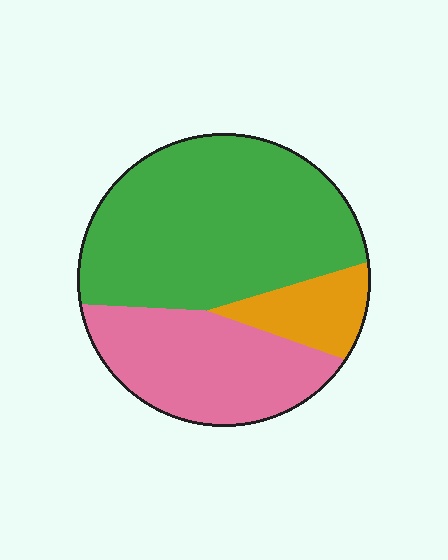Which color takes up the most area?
Green, at roughly 55%.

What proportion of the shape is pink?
Pink takes up about one third (1/3) of the shape.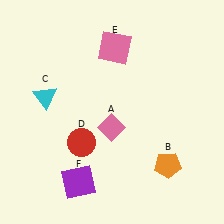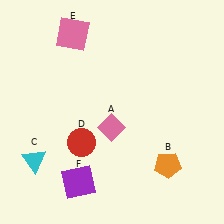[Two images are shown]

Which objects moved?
The objects that moved are: the cyan triangle (C), the pink square (E).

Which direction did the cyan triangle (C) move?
The cyan triangle (C) moved down.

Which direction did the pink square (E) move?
The pink square (E) moved left.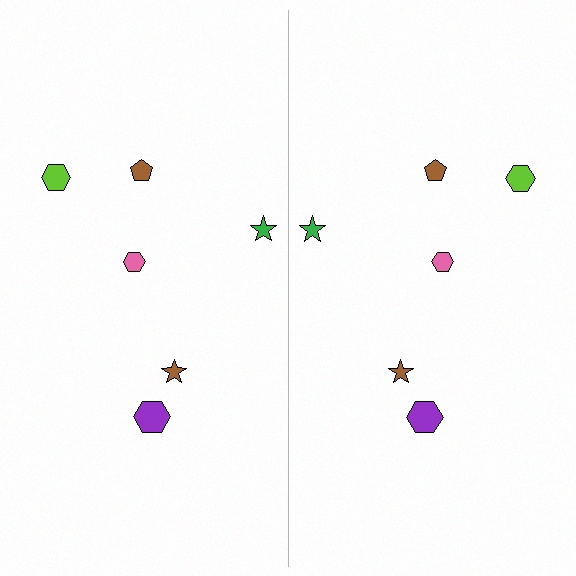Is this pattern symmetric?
Yes, this pattern has bilateral (reflection) symmetry.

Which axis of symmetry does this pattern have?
The pattern has a vertical axis of symmetry running through the center of the image.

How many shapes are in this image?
There are 12 shapes in this image.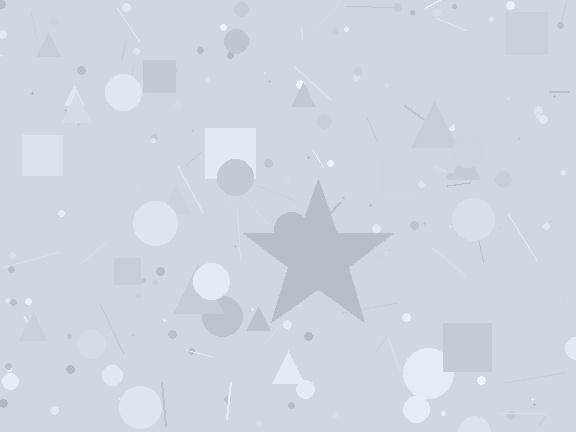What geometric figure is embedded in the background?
A star is embedded in the background.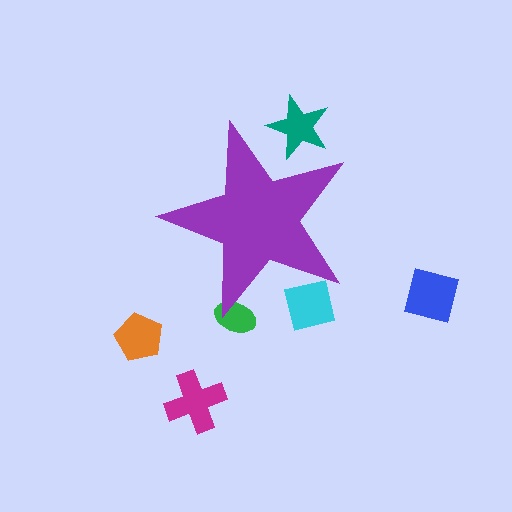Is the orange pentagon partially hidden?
No, the orange pentagon is fully visible.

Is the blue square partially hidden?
No, the blue square is fully visible.